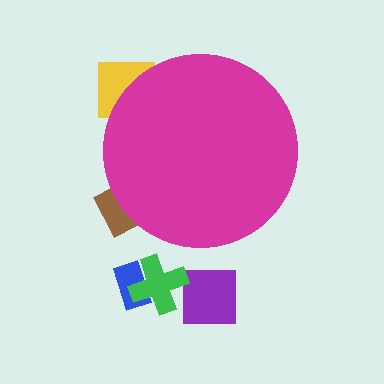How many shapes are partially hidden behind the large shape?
2 shapes are partially hidden.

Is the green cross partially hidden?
No, the green cross is fully visible.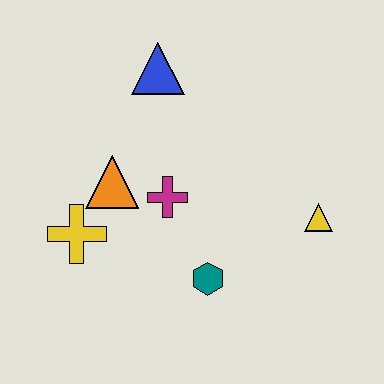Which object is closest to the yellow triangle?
The teal hexagon is closest to the yellow triangle.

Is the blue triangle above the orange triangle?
Yes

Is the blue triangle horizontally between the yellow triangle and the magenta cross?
No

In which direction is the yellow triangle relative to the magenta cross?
The yellow triangle is to the right of the magenta cross.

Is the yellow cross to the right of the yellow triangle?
No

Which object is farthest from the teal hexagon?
The blue triangle is farthest from the teal hexagon.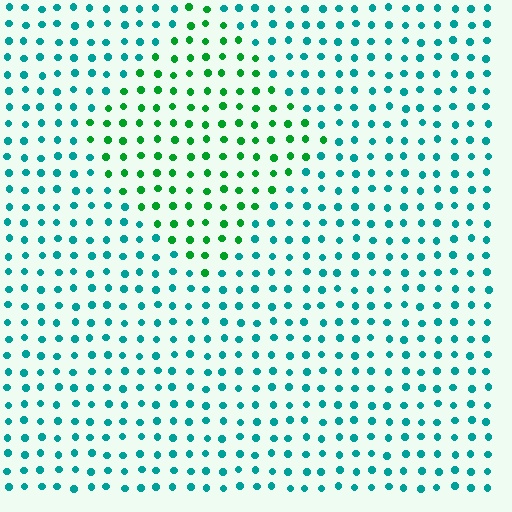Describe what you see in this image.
The image is filled with small teal elements in a uniform arrangement. A diamond-shaped region is visible where the elements are tinted to a slightly different hue, forming a subtle color boundary.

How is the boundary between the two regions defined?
The boundary is defined purely by a slight shift in hue (about 43 degrees). Spacing, size, and orientation are identical on both sides.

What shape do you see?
I see a diamond.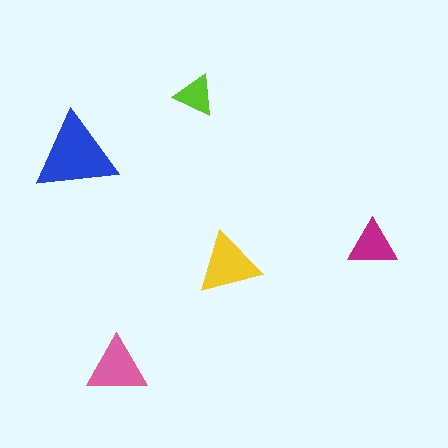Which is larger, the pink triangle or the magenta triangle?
The pink one.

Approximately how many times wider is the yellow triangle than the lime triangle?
About 1.5 times wider.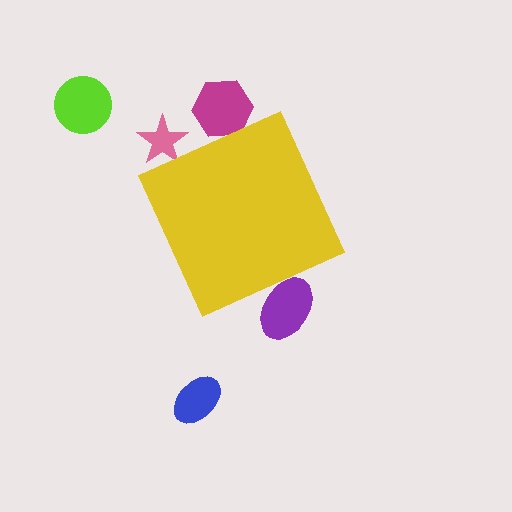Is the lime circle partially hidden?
No, the lime circle is fully visible.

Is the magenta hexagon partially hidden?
Yes, the magenta hexagon is partially hidden behind the yellow diamond.